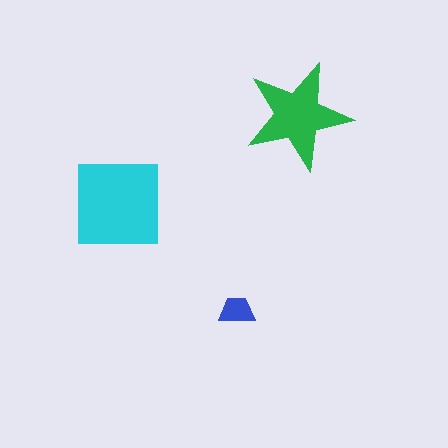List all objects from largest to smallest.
The cyan square, the green star, the blue trapezoid.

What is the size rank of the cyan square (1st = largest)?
1st.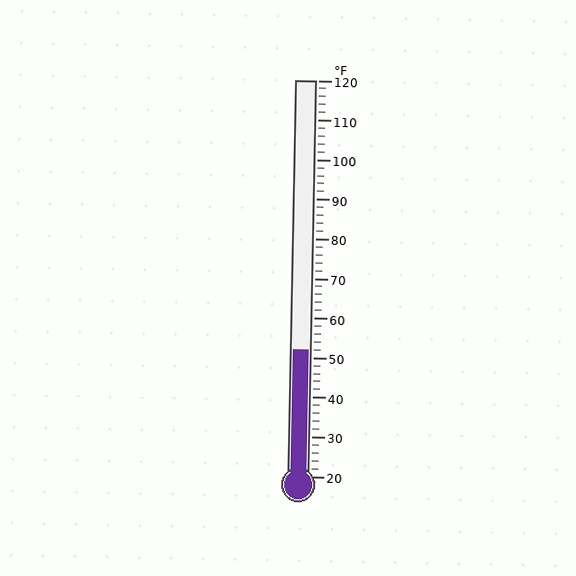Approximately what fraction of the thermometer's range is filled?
The thermometer is filled to approximately 30% of its range.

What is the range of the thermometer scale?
The thermometer scale ranges from 20°F to 120°F.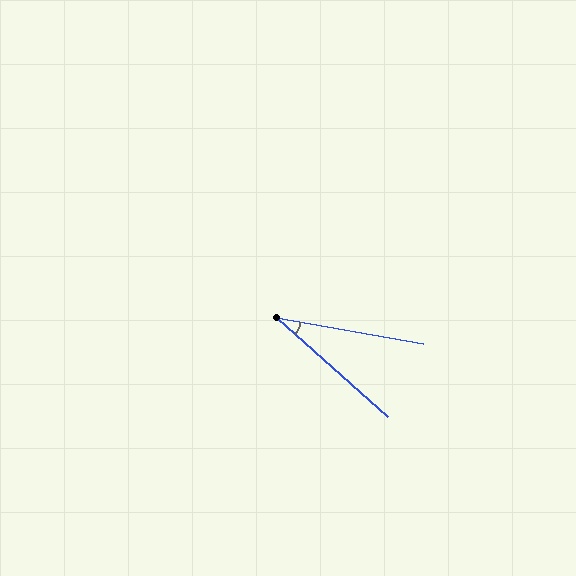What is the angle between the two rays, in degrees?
Approximately 32 degrees.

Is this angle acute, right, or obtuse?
It is acute.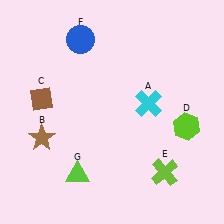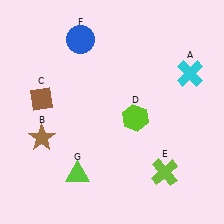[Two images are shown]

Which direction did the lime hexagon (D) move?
The lime hexagon (D) moved left.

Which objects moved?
The objects that moved are: the cyan cross (A), the lime hexagon (D).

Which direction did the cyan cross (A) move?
The cyan cross (A) moved right.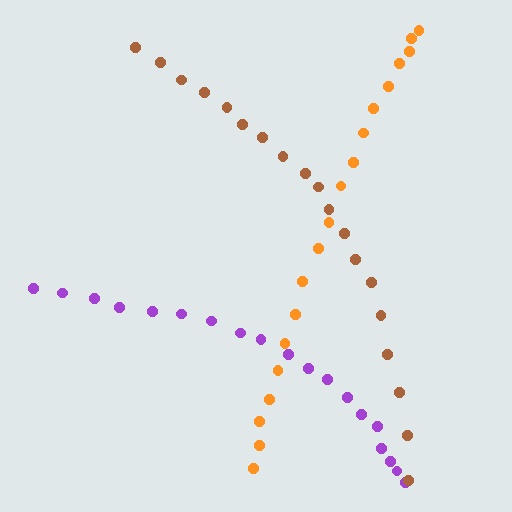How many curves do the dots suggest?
There are 3 distinct paths.